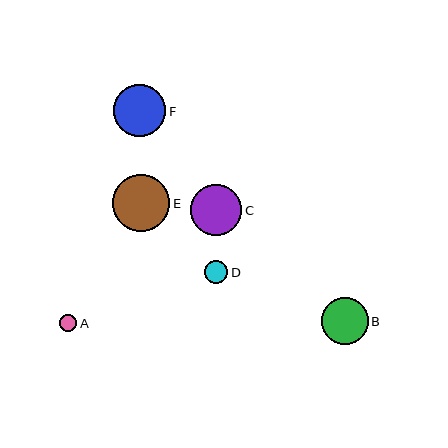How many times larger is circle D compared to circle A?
Circle D is approximately 1.4 times the size of circle A.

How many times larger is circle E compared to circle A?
Circle E is approximately 3.4 times the size of circle A.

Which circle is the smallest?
Circle A is the smallest with a size of approximately 17 pixels.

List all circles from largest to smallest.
From largest to smallest: E, F, C, B, D, A.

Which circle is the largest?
Circle E is the largest with a size of approximately 57 pixels.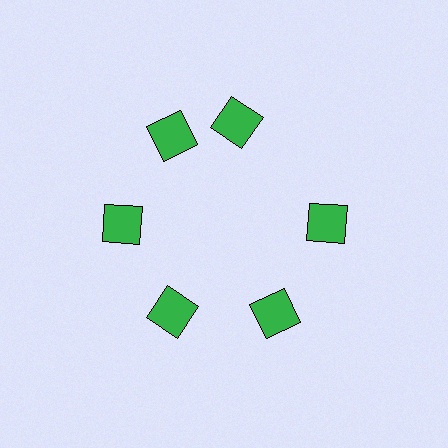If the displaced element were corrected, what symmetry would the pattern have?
It would have 6-fold rotational symmetry — the pattern would map onto itself every 60 degrees.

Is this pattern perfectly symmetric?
No. The 6 green squares are arranged in a ring, but one element near the 1 o'clock position is rotated out of alignment along the ring, breaking the 6-fold rotational symmetry.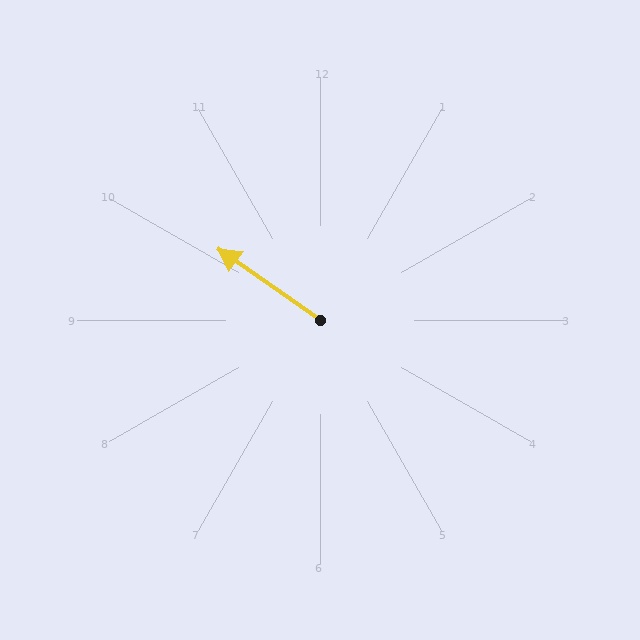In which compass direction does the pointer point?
Northwest.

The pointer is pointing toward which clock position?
Roughly 10 o'clock.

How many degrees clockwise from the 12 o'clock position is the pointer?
Approximately 305 degrees.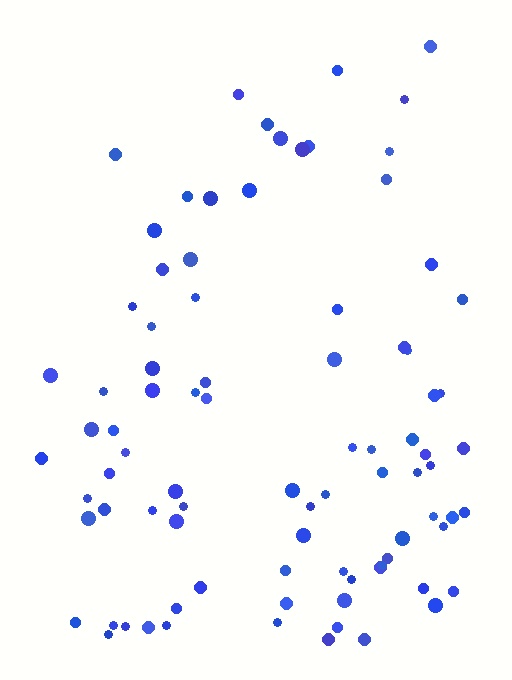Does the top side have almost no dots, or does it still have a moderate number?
Still a moderate number, just noticeably fewer than the bottom.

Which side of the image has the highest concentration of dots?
The bottom.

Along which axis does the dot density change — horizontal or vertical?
Vertical.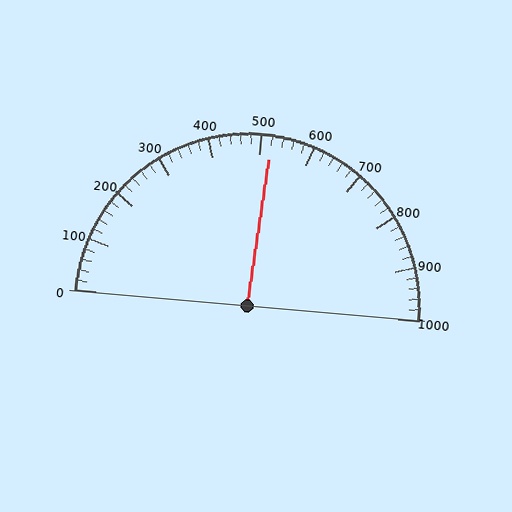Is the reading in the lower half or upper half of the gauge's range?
The reading is in the upper half of the range (0 to 1000).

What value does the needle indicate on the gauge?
The needle indicates approximately 520.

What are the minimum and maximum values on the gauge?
The gauge ranges from 0 to 1000.